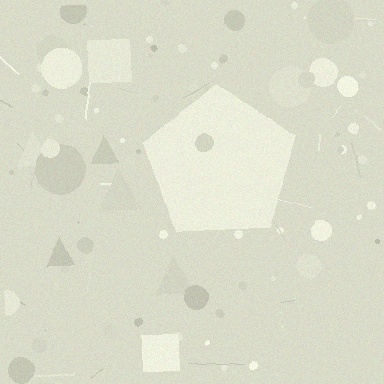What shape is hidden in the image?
A pentagon is hidden in the image.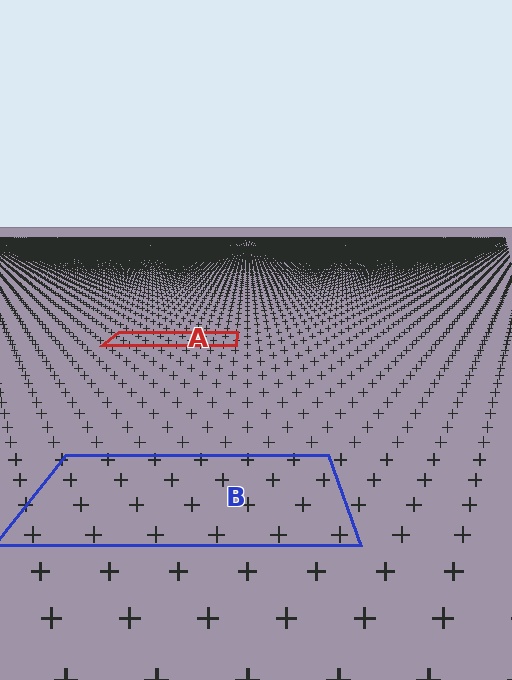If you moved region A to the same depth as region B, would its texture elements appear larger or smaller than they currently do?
They would appear larger. At a closer depth, the same texture elements are projected at a bigger on-screen size.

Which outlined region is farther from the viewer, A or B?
Region A is farther from the viewer — the texture elements inside it appear smaller and more densely packed.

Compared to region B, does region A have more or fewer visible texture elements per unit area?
Region A has more texture elements per unit area — they are packed more densely because it is farther away.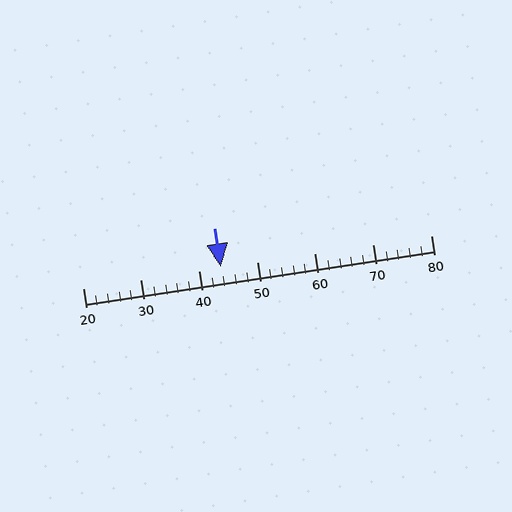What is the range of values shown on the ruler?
The ruler shows values from 20 to 80.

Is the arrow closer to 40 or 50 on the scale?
The arrow is closer to 40.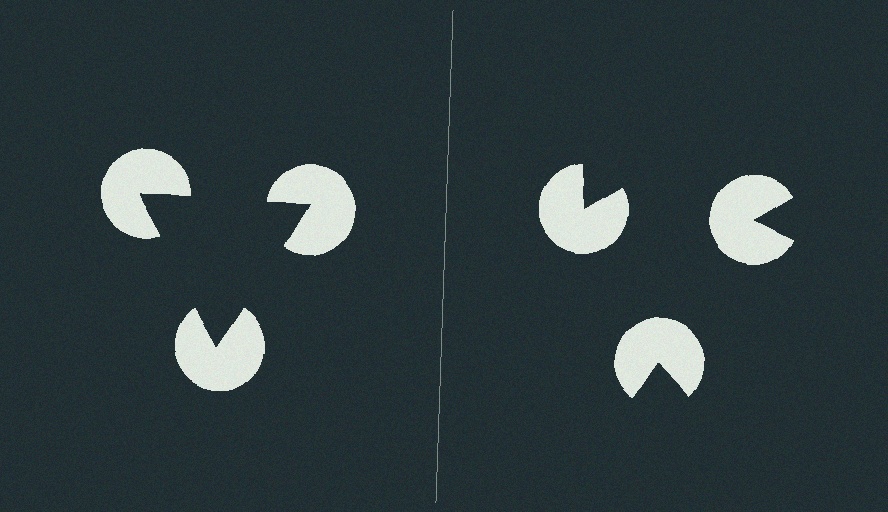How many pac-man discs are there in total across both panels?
6 — 3 on each side.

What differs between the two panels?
The pac-man discs are positioned identically on both sides; only the wedge orientations differ. On the left they align to a triangle; on the right they are misaligned.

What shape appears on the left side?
An illusory triangle.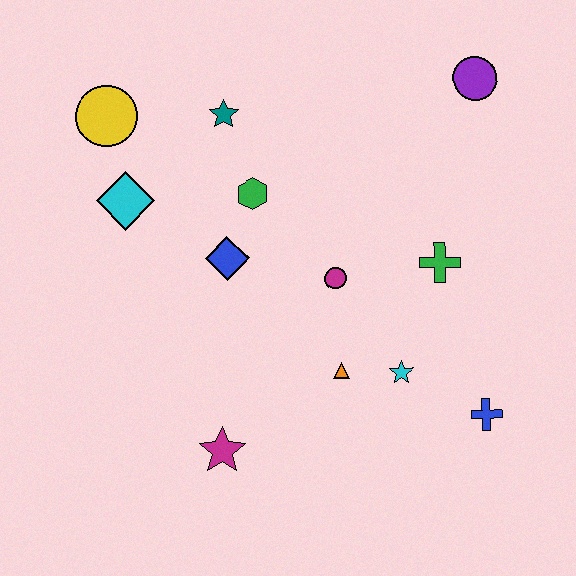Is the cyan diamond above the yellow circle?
No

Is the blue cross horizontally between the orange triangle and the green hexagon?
No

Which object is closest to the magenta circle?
The orange triangle is closest to the magenta circle.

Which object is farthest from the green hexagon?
The blue cross is farthest from the green hexagon.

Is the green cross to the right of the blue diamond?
Yes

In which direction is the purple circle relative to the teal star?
The purple circle is to the right of the teal star.